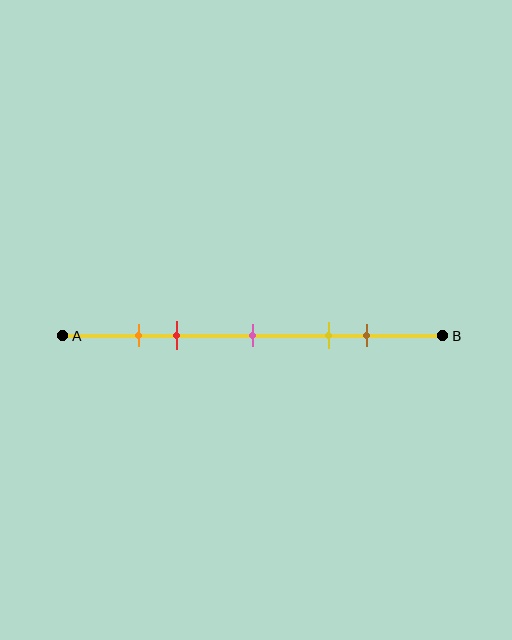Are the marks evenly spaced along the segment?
No, the marks are not evenly spaced.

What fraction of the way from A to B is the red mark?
The red mark is approximately 30% (0.3) of the way from A to B.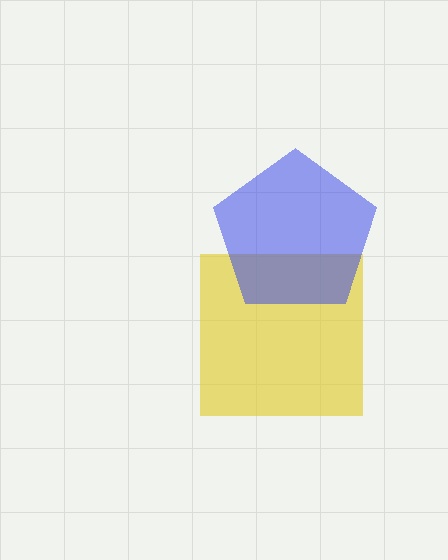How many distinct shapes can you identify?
There are 2 distinct shapes: a yellow square, a blue pentagon.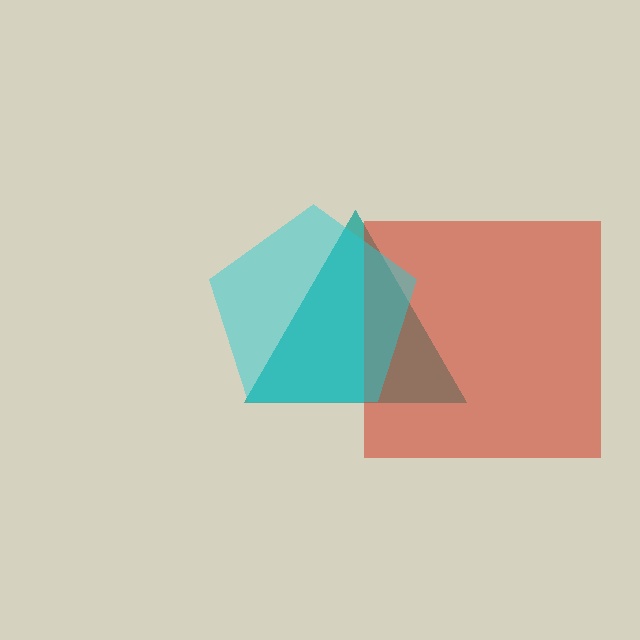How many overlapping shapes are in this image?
There are 3 overlapping shapes in the image.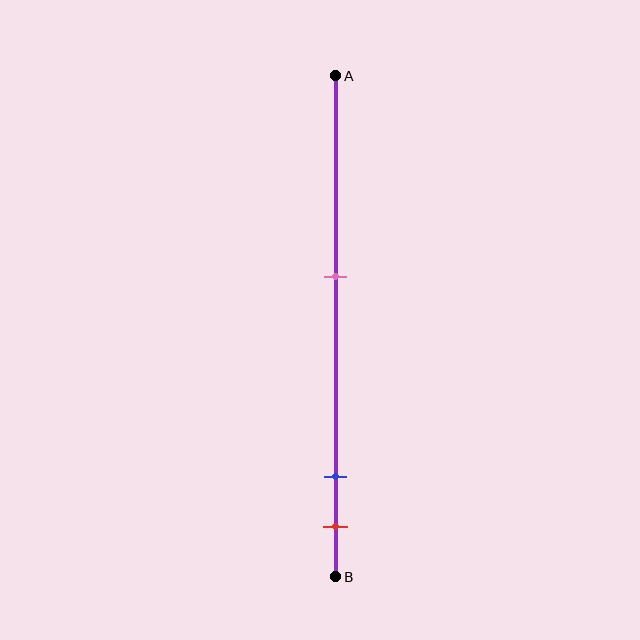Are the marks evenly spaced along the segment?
No, the marks are not evenly spaced.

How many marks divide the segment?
There are 3 marks dividing the segment.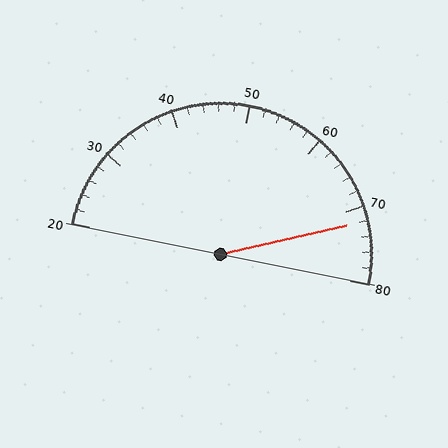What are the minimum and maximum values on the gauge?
The gauge ranges from 20 to 80.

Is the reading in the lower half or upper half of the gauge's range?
The reading is in the upper half of the range (20 to 80).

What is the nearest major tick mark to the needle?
The nearest major tick mark is 70.